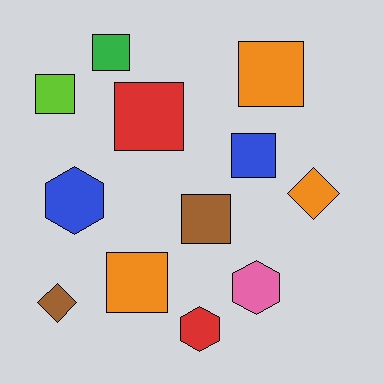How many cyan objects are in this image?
There are no cyan objects.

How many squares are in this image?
There are 7 squares.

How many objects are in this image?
There are 12 objects.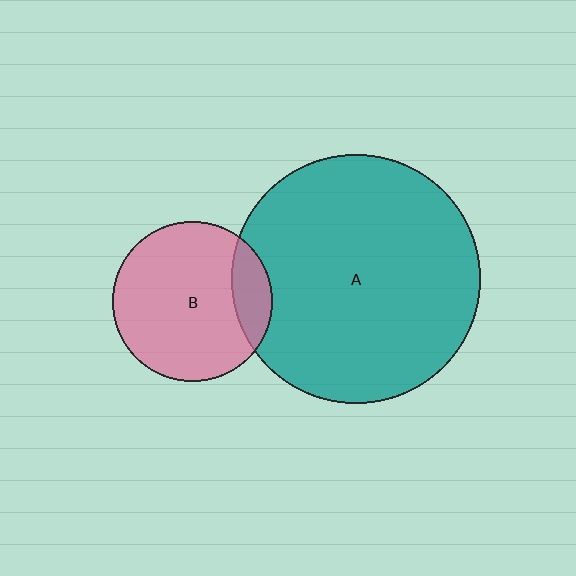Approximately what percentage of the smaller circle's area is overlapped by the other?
Approximately 15%.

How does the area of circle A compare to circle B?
Approximately 2.4 times.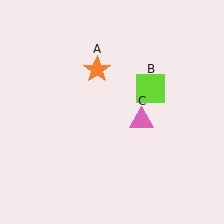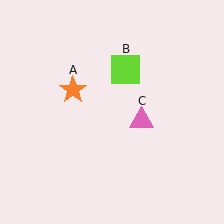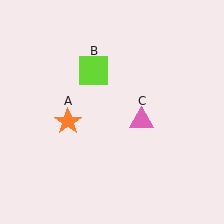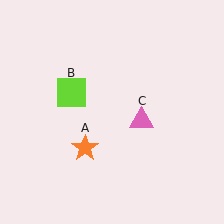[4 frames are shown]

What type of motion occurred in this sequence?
The orange star (object A), lime square (object B) rotated counterclockwise around the center of the scene.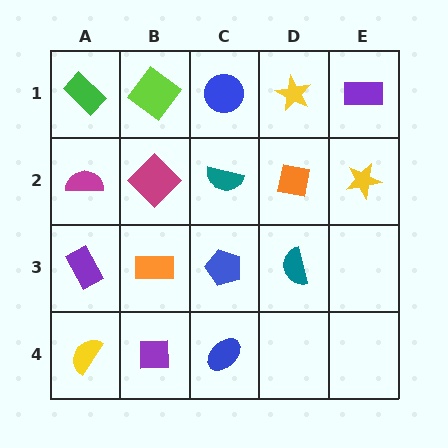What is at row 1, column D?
A yellow star.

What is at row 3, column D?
A teal semicircle.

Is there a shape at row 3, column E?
No, that cell is empty.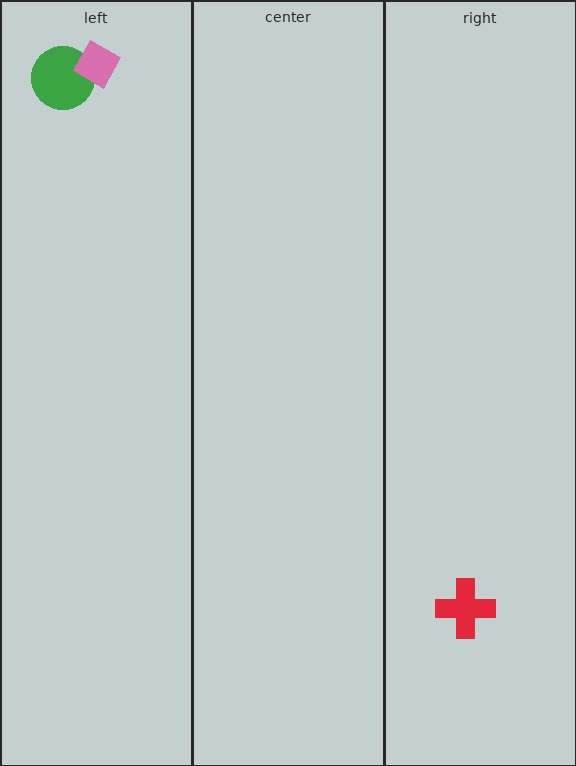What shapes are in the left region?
The green circle, the pink diamond.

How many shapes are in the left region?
2.